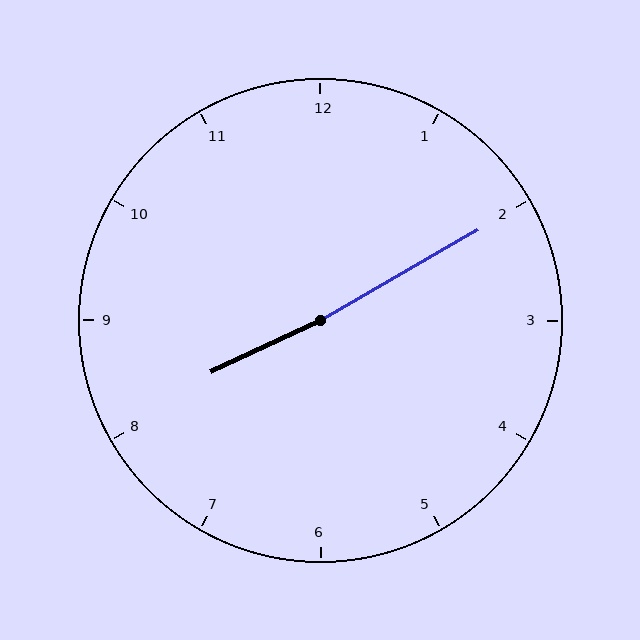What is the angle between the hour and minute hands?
Approximately 175 degrees.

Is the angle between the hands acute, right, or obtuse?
It is obtuse.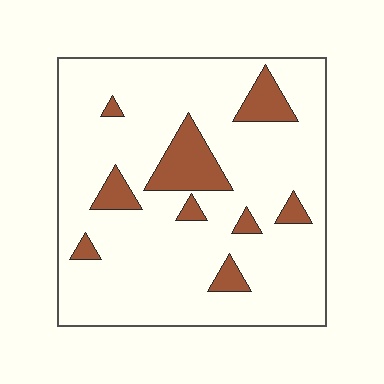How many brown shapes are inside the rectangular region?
9.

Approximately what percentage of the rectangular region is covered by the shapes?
Approximately 15%.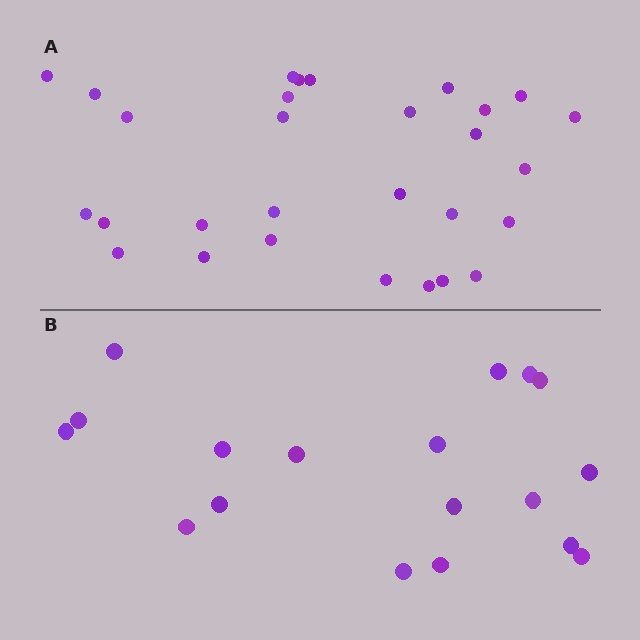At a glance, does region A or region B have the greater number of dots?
Region A (the top region) has more dots.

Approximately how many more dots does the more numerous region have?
Region A has roughly 12 or so more dots than region B.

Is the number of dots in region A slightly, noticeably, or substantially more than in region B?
Region A has substantially more. The ratio is roughly 1.6 to 1.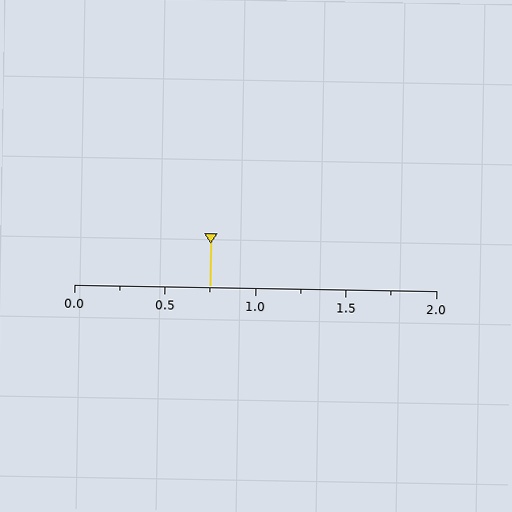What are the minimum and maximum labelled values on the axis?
The axis runs from 0.0 to 2.0.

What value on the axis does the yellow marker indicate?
The marker indicates approximately 0.75.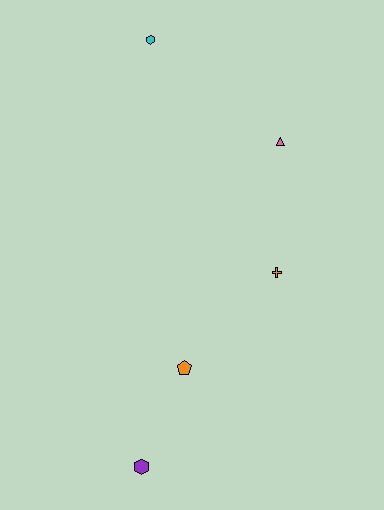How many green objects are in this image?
There are no green objects.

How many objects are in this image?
There are 5 objects.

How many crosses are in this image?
There is 1 cross.